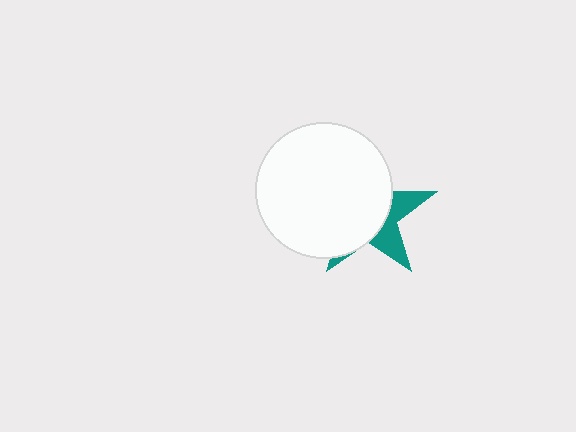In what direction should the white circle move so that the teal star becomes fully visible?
The white circle should move left. That is the shortest direction to clear the overlap and leave the teal star fully visible.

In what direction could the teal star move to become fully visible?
The teal star could move right. That would shift it out from behind the white circle entirely.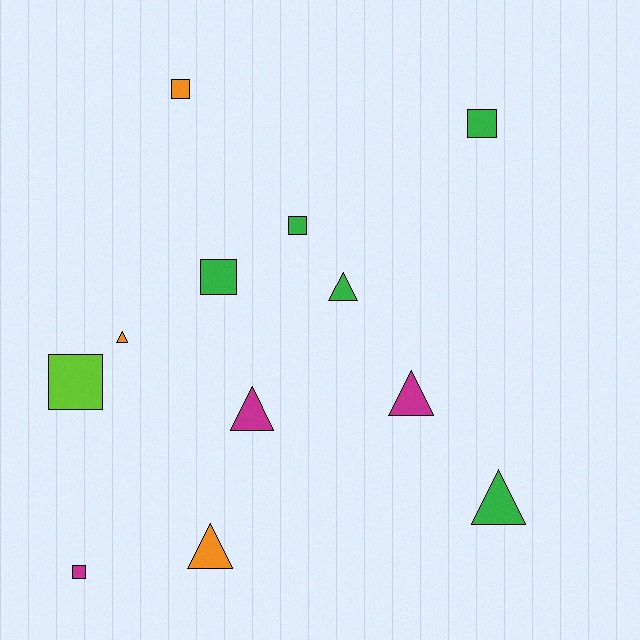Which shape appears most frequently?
Triangle, with 6 objects.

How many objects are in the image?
There are 12 objects.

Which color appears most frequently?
Green, with 5 objects.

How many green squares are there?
There are 3 green squares.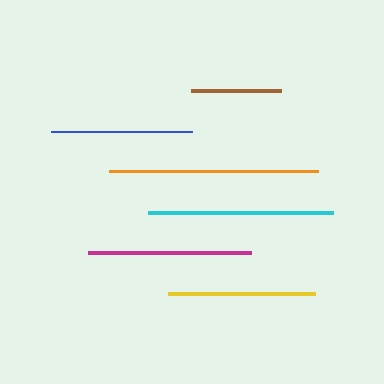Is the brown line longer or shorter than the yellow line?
The yellow line is longer than the brown line.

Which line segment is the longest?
The orange line is the longest at approximately 208 pixels.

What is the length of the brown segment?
The brown segment is approximately 90 pixels long.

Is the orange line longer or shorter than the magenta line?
The orange line is longer than the magenta line.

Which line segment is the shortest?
The brown line is the shortest at approximately 90 pixels.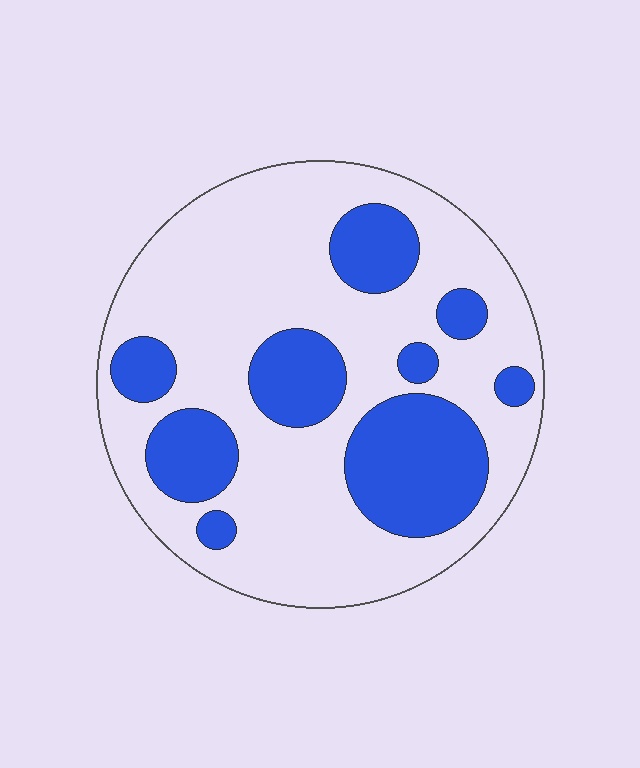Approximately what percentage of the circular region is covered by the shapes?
Approximately 30%.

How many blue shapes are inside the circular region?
9.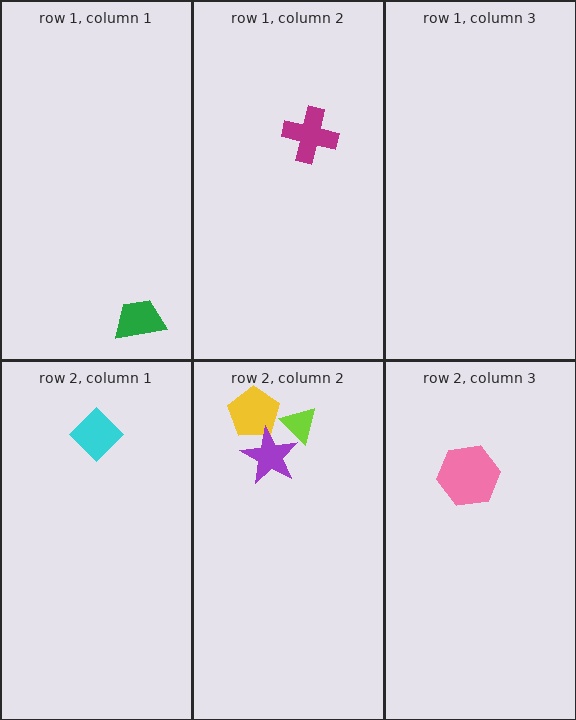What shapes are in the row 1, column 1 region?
The green trapezoid.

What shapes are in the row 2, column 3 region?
The pink hexagon.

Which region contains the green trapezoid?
The row 1, column 1 region.